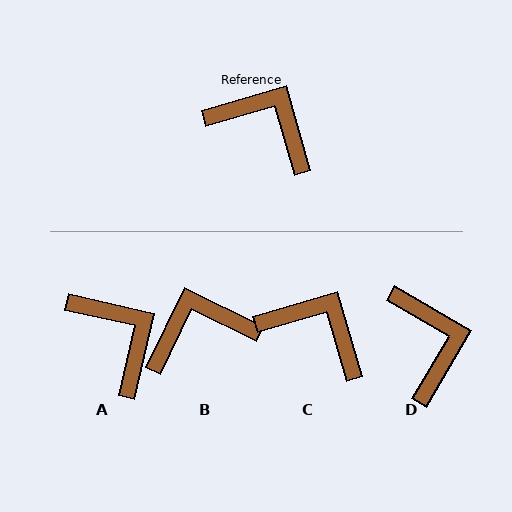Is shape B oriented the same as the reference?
No, it is off by about 48 degrees.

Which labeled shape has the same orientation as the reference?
C.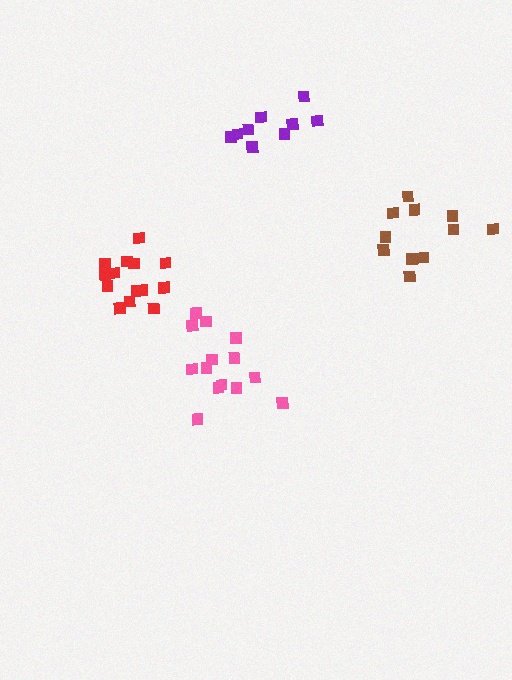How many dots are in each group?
Group 1: 12 dots, Group 2: 9 dots, Group 3: 14 dots, Group 4: 14 dots (49 total).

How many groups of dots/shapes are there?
There are 4 groups.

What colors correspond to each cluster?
The clusters are colored: brown, purple, red, pink.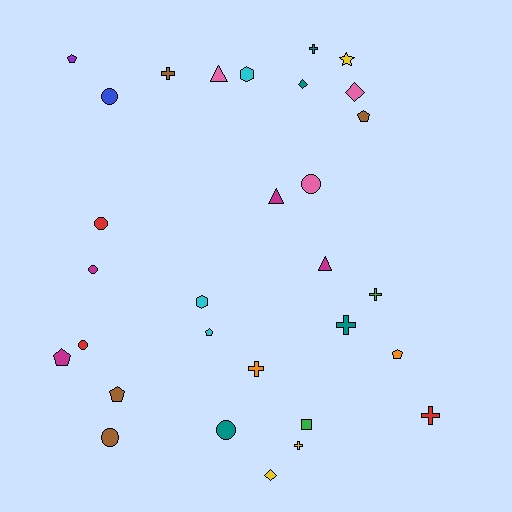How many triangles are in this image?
There are 3 triangles.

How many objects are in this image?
There are 30 objects.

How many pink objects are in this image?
There are 3 pink objects.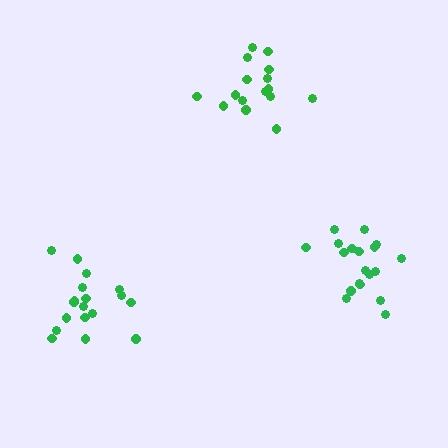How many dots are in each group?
Group 1: 19 dots, Group 2: 18 dots, Group 3: 16 dots (53 total).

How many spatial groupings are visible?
There are 3 spatial groupings.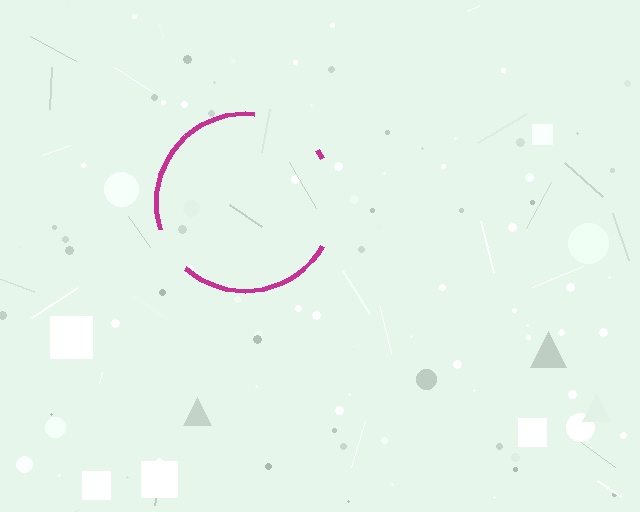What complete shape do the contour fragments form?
The contour fragments form a circle.